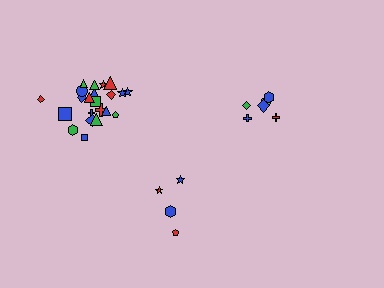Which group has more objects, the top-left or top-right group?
The top-left group.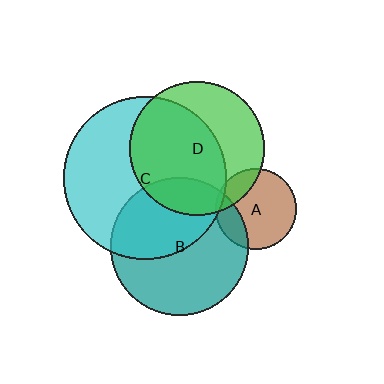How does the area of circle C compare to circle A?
Approximately 4.0 times.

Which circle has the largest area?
Circle C (cyan).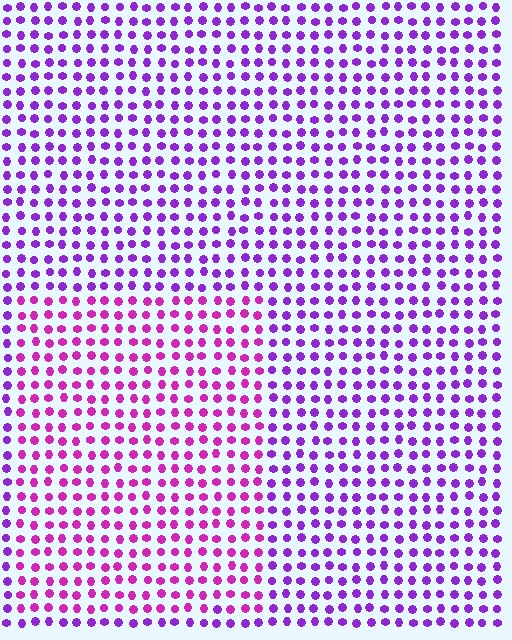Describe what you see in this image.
The image is filled with small purple elements in a uniform arrangement. A rectangle-shaped region is visible where the elements are tinted to a slightly different hue, forming a subtle color boundary.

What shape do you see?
I see a rectangle.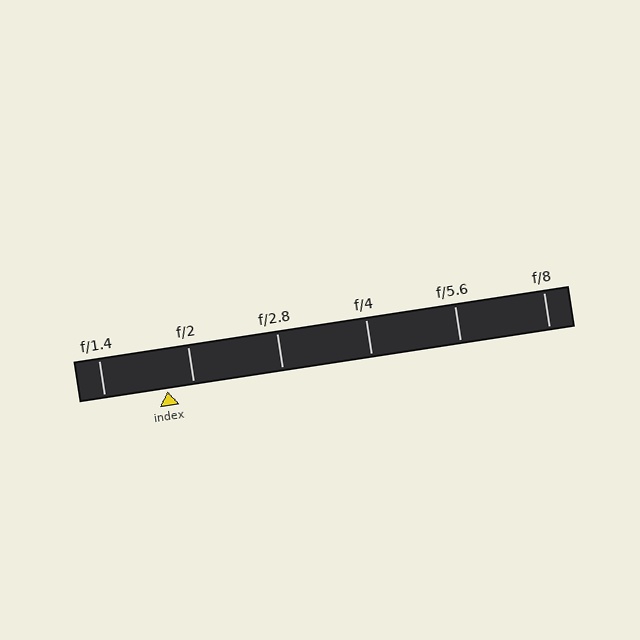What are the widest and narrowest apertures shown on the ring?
The widest aperture shown is f/1.4 and the narrowest is f/8.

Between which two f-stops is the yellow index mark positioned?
The index mark is between f/1.4 and f/2.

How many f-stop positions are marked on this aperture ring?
There are 6 f-stop positions marked.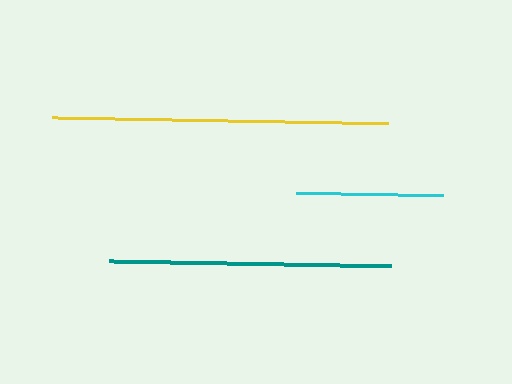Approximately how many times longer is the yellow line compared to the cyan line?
The yellow line is approximately 2.3 times the length of the cyan line.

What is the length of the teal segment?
The teal segment is approximately 282 pixels long.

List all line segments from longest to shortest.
From longest to shortest: yellow, teal, cyan.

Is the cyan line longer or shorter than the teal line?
The teal line is longer than the cyan line.